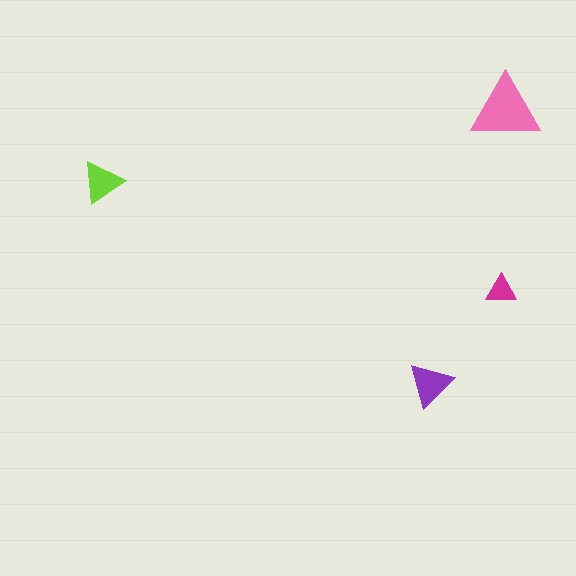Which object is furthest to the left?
The lime triangle is leftmost.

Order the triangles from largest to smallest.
the pink one, the purple one, the lime one, the magenta one.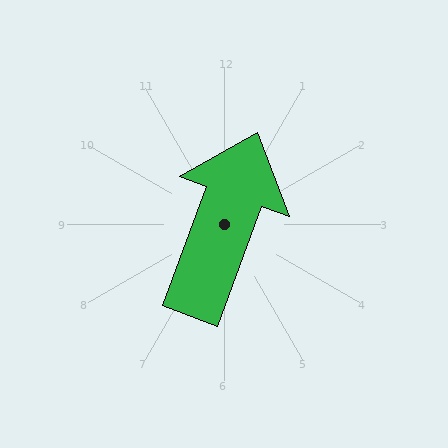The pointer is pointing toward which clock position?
Roughly 1 o'clock.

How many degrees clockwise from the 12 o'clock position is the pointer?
Approximately 20 degrees.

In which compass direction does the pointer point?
North.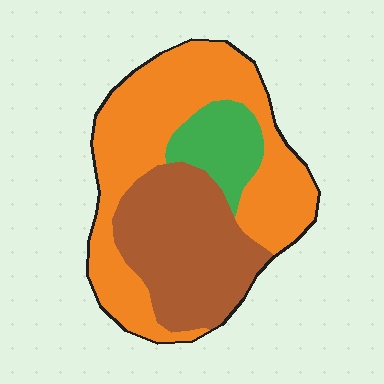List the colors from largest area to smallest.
From largest to smallest: orange, brown, green.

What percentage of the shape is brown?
Brown covers roughly 35% of the shape.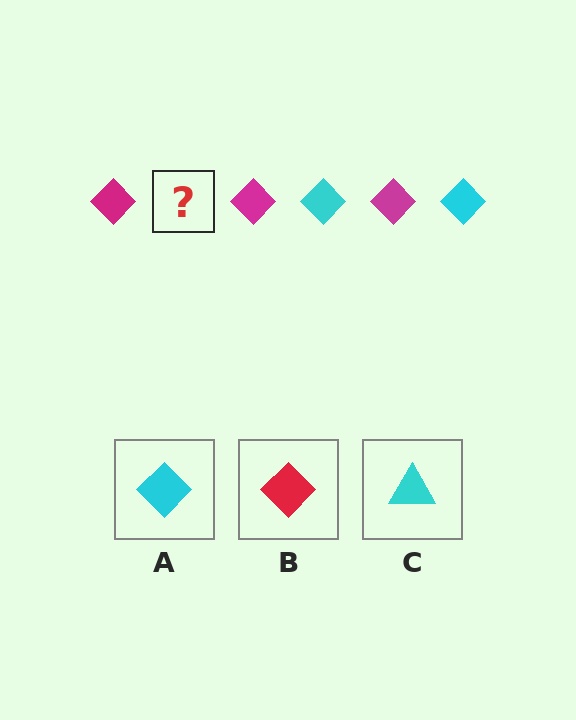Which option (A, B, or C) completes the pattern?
A.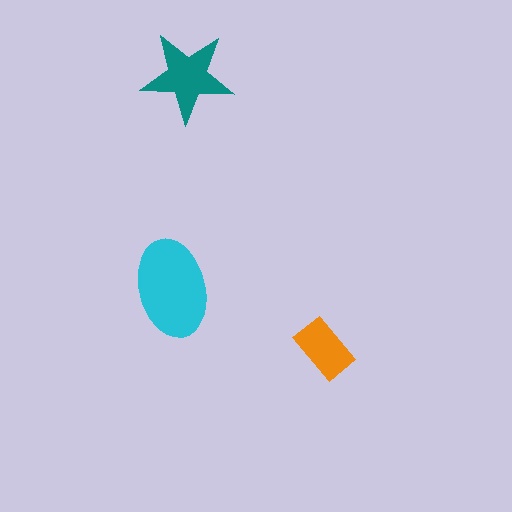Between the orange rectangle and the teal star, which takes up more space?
The teal star.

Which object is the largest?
The cyan ellipse.